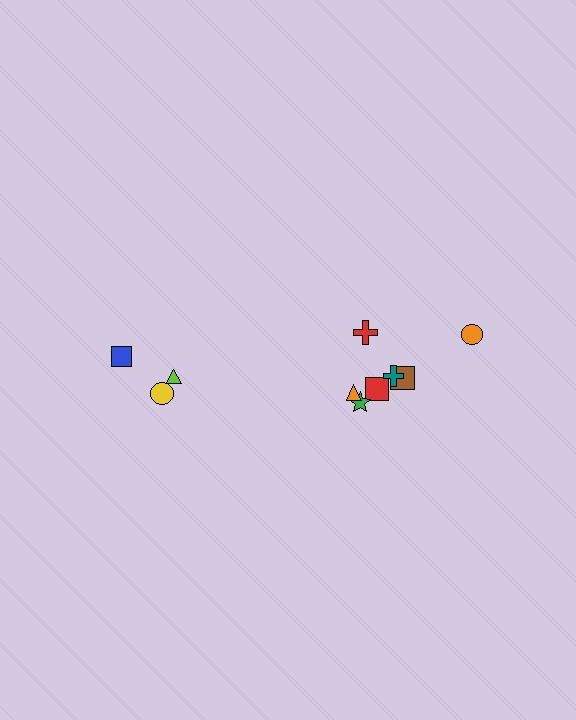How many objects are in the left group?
There are 3 objects.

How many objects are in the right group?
There are 7 objects.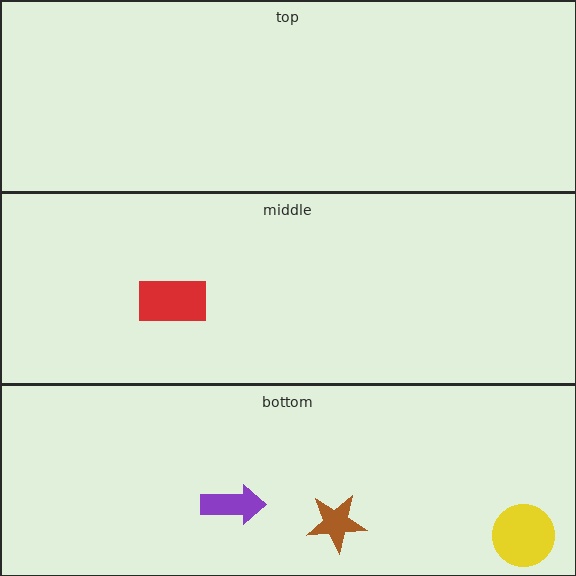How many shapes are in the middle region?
1.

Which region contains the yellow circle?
The bottom region.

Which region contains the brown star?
The bottom region.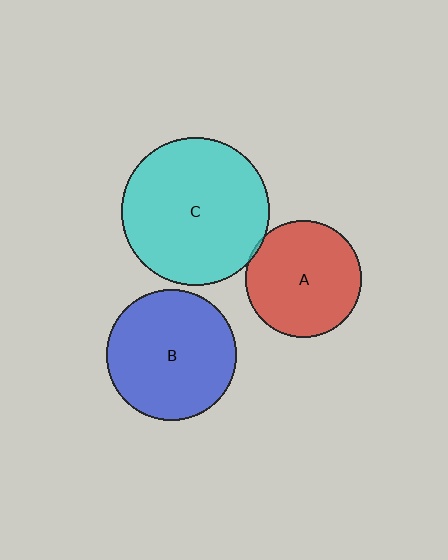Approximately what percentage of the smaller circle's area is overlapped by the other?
Approximately 5%.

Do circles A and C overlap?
Yes.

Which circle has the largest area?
Circle C (cyan).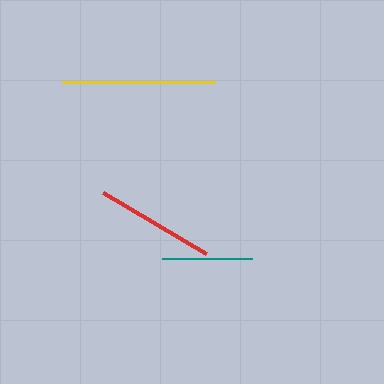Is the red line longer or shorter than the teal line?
The red line is longer than the teal line.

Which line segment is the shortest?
The teal line is the shortest at approximately 90 pixels.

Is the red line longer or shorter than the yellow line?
The yellow line is longer than the red line.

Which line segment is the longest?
The yellow line is the longest at approximately 153 pixels.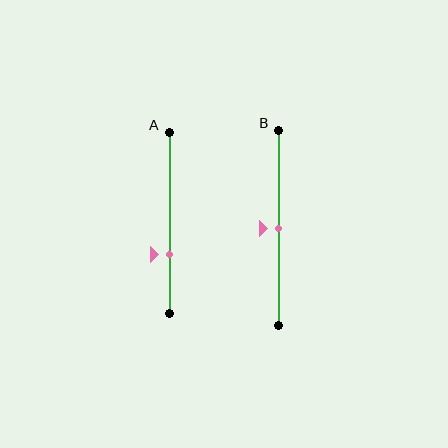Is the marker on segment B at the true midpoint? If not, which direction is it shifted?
Yes, the marker on segment B is at the true midpoint.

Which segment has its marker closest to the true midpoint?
Segment B has its marker closest to the true midpoint.